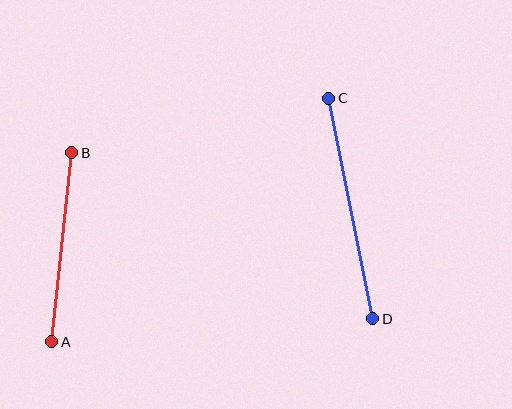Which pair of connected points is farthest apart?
Points C and D are farthest apart.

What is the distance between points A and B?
The distance is approximately 190 pixels.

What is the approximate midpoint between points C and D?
The midpoint is at approximately (351, 208) pixels.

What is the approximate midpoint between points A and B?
The midpoint is at approximately (62, 247) pixels.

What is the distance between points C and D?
The distance is approximately 225 pixels.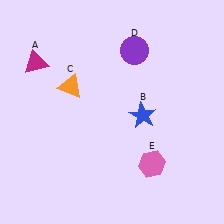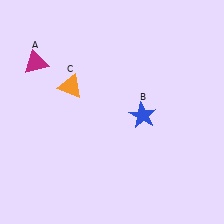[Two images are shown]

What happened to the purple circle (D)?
The purple circle (D) was removed in Image 2. It was in the top-right area of Image 1.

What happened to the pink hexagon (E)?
The pink hexagon (E) was removed in Image 2. It was in the bottom-right area of Image 1.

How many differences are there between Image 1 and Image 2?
There are 2 differences between the two images.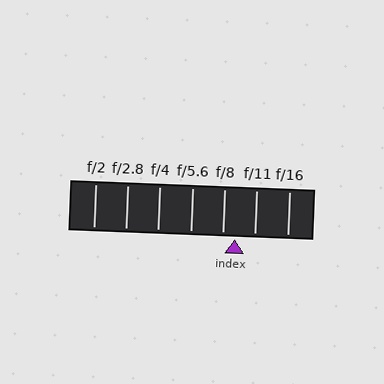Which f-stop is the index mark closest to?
The index mark is closest to f/8.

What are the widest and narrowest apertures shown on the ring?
The widest aperture shown is f/2 and the narrowest is f/16.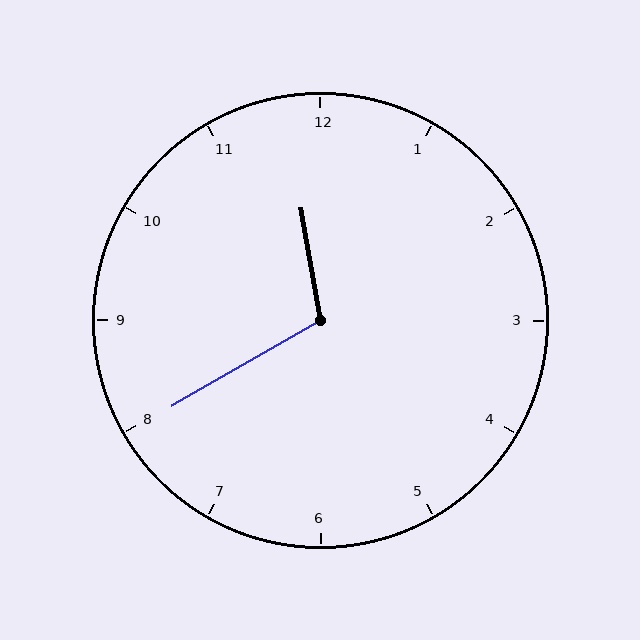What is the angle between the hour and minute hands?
Approximately 110 degrees.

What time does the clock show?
11:40.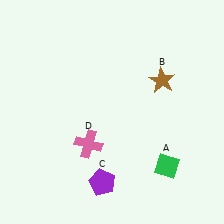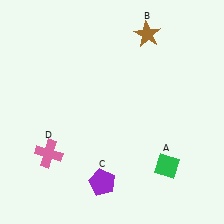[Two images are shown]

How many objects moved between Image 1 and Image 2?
2 objects moved between the two images.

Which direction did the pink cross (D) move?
The pink cross (D) moved left.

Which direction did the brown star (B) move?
The brown star (B) moved up.